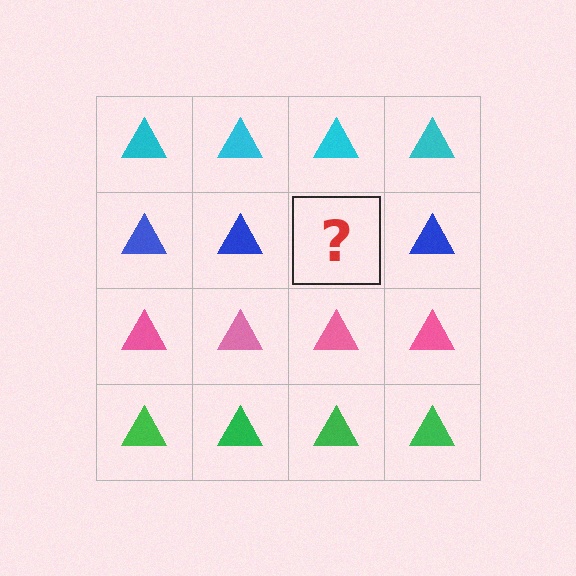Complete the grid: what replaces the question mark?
The question mark should be replaced with a blue triangle.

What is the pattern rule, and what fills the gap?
The rule is that each row has a consistent color. The gap should be filled with a blue triangle.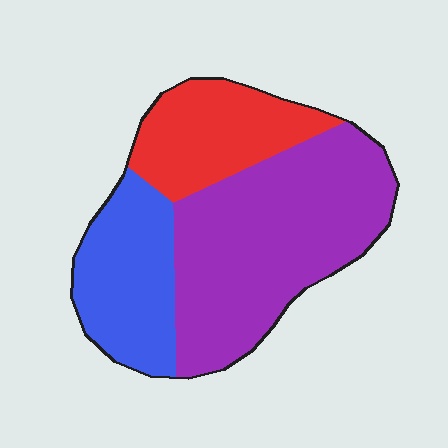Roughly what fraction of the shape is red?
Red takes up about one quarter (1/4) of the shape.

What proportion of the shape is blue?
Blue covers around 25% of the shape.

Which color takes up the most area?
Purple, at roughly 50%.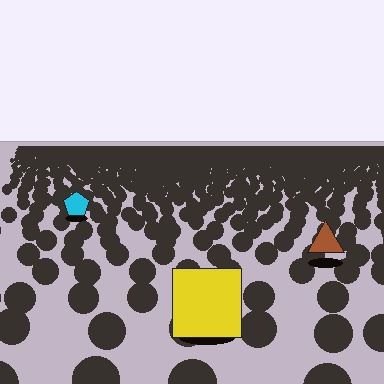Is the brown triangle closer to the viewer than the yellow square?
No. The yellow square is closer — you can tell from the texture gradient: the ground texture is coarser near it.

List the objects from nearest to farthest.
From nearest to farthest: the yellow square, the brown triangle, the cyan pentagon.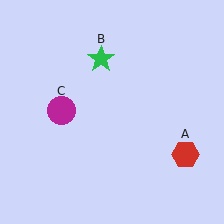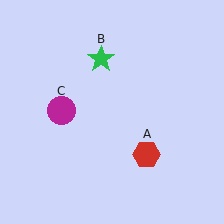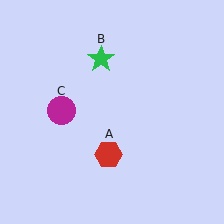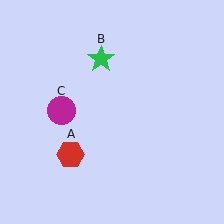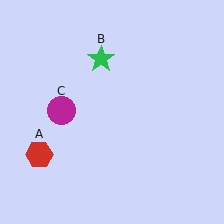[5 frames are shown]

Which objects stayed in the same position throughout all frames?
Green star (object B) and magenta circle (object C) remained stationary.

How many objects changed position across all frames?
1 object changed position: red hexagon (object A).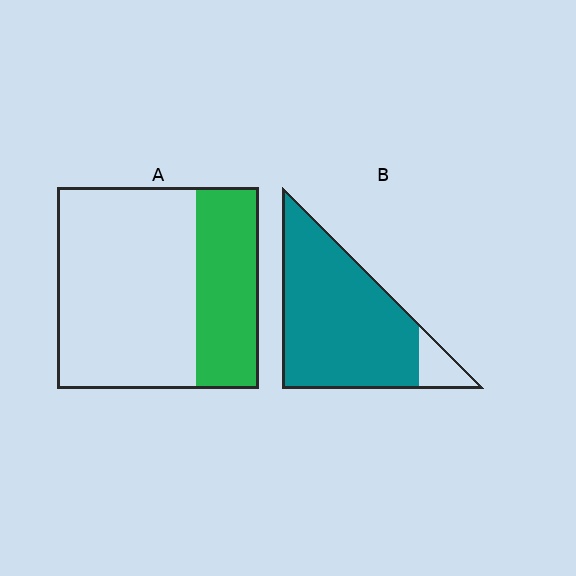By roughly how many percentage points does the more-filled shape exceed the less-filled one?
By roughly 60 percentage points (B over A).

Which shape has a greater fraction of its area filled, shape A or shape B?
Shape B.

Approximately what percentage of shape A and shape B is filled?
A is approximately 30% and B is approximately 90%.